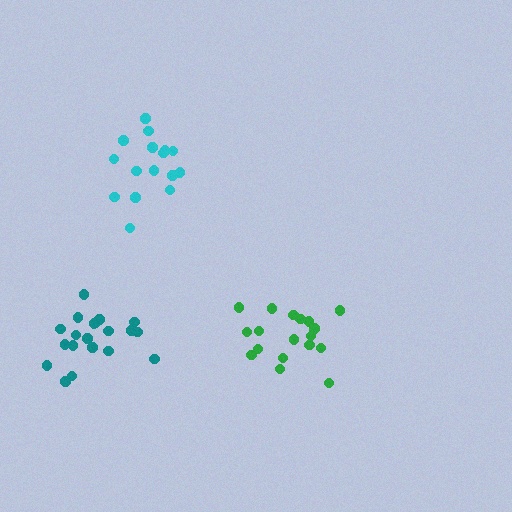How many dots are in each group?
Group 1: 16 dots, Group 2: 18 dots, Group 3: 20 dots (54 total).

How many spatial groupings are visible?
There are 3 spatial groupings.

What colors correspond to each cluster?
The clusters are colored: cyan, green, teal.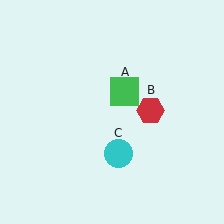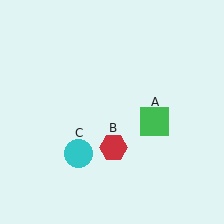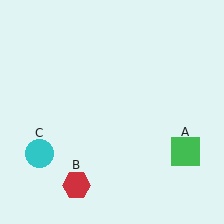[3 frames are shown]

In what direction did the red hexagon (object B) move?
The red hexagon (object B) moved down and to the left.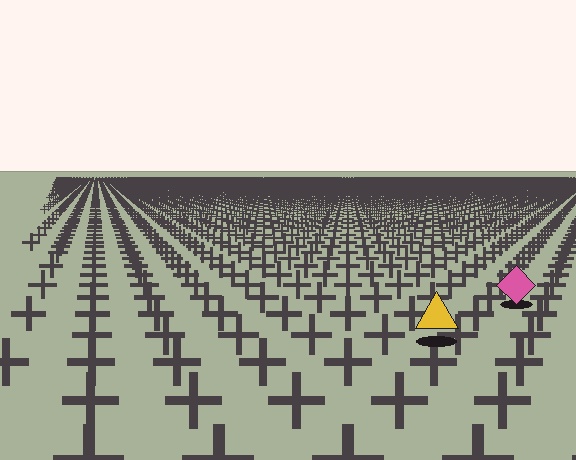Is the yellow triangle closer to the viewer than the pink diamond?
Yes. The yellow triangle is closer — you can tell from the texture gradient: the ground texture is coarser near it.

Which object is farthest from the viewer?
The pink diamond is farthest from the viewer. It appears smaller and the ground texture around it is denser.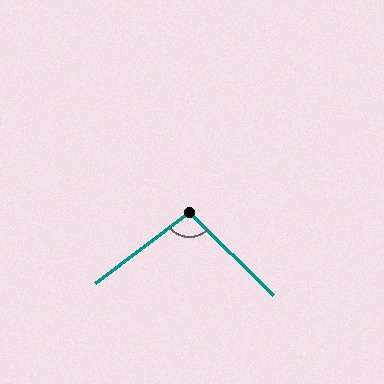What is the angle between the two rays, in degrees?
Approximately 98 degrees.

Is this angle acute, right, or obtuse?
It is obtuse.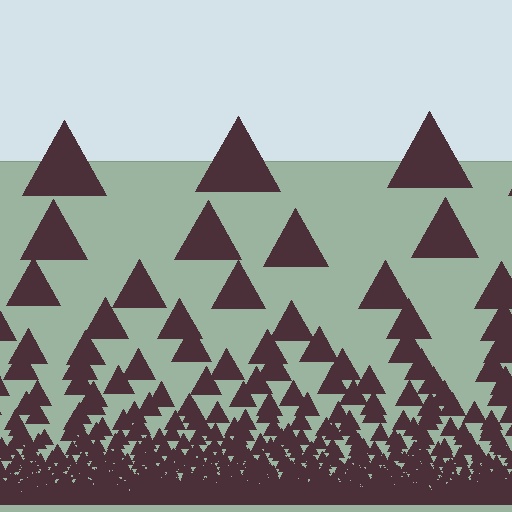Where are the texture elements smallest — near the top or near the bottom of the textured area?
Near the bottom.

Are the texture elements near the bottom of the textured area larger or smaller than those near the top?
Smaller. The gradient is inverted — elements near the bottom are smaller and denser.